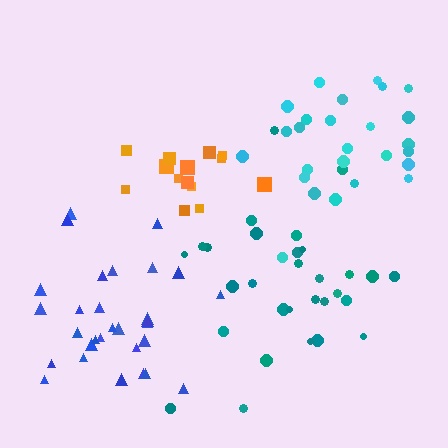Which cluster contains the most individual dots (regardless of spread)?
Teal (30).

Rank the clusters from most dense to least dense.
orange, blue, cyan, teal.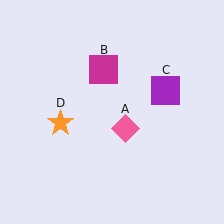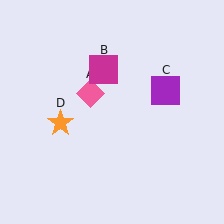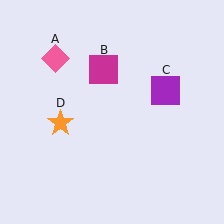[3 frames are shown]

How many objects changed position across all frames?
1 object changed position: pink diamond (object A).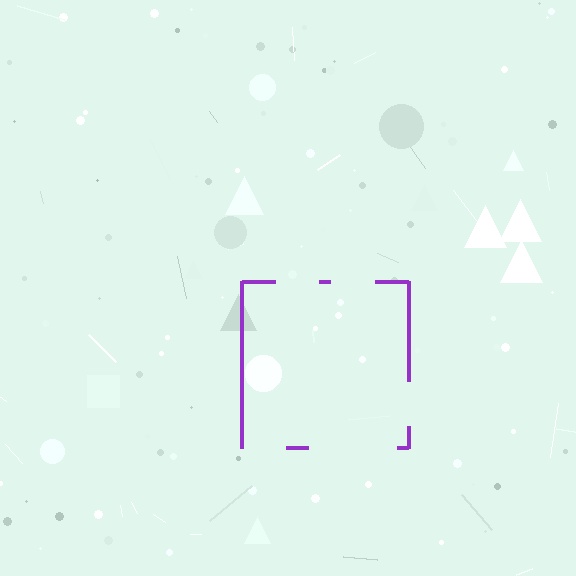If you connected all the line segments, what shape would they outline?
They would outline a square.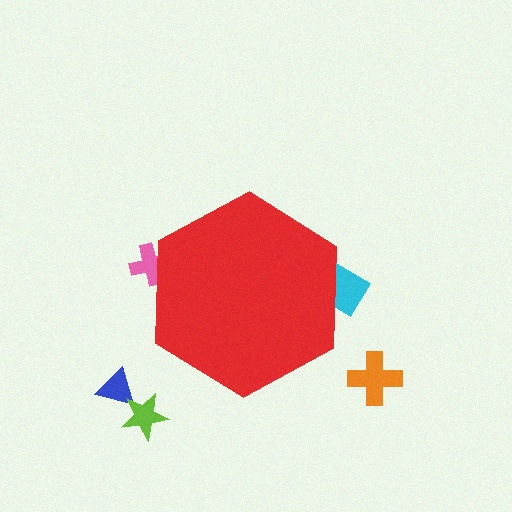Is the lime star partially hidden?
No, the lime star is fully visible.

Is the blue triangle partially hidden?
No, the blue triangle is fully visible.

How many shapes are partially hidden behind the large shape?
2 shapes are partially hidden.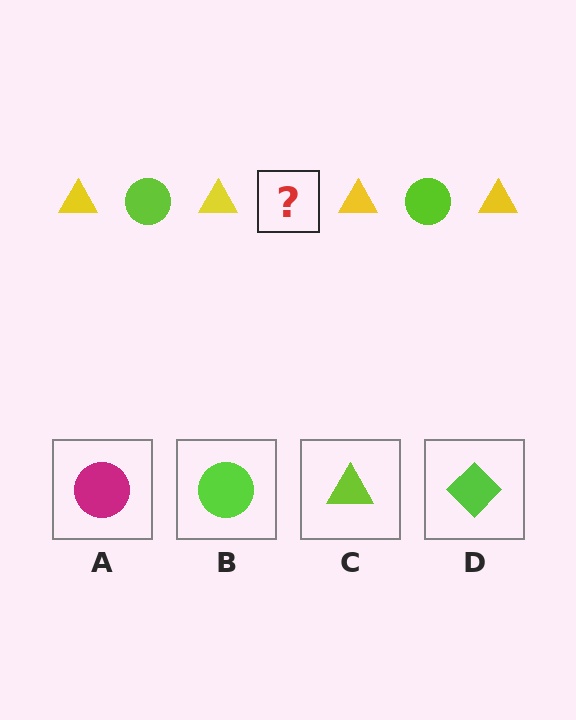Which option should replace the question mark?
Option B.